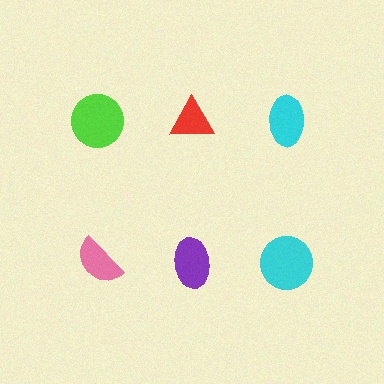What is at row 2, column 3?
A cyan circle.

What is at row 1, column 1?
A lime circle.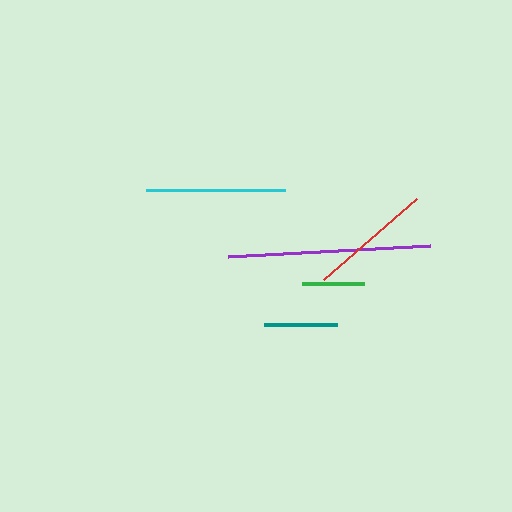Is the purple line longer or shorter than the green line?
The purple line is longer than the green line.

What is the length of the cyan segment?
The cyan segment is approximately 139 pixels long.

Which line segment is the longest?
The purple line is the longest at approximately 203 pixels.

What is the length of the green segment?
The green segment is approximately 62 pixels long.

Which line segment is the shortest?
The green line is the shortest at approximately 62 pixels.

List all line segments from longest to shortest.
From longest to shortest: purple, cyan, red, teal, green.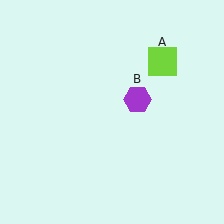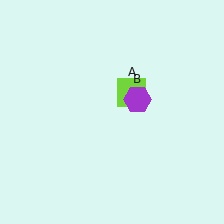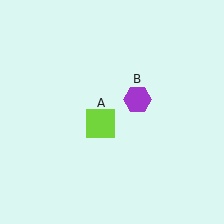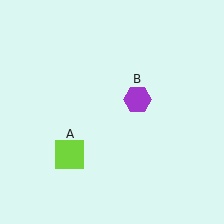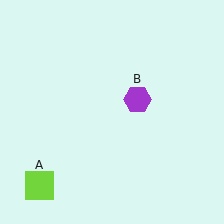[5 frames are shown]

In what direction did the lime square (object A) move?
The lime square (object A) moved down and to the left.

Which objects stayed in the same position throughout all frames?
Purple hexagon (object B) remained stationary.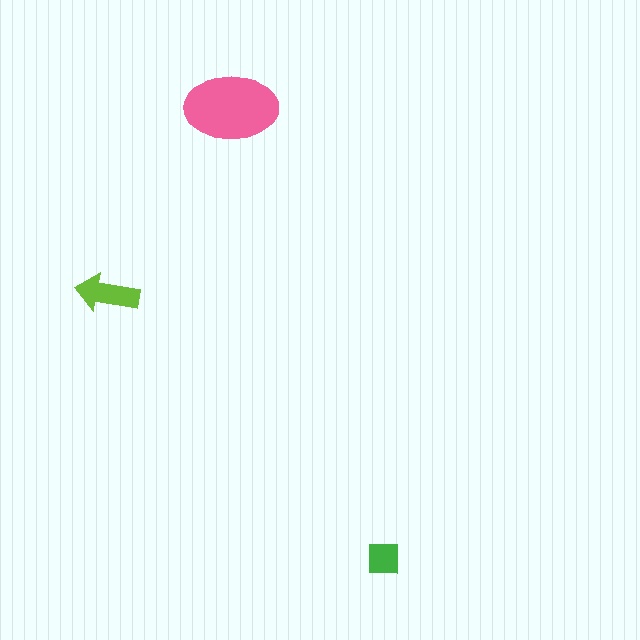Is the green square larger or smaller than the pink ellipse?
Smaller.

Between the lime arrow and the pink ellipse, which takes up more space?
The pink ellipse.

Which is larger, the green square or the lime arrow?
The lime arrow.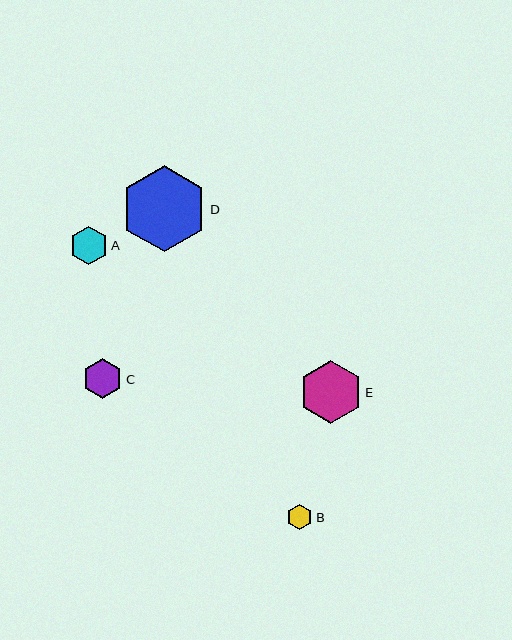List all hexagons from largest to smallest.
From largest to smallest: D, E, C, A, B.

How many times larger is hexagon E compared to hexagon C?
Hexagon E is approximately 1.6 times the size of hexagon C.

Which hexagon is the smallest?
Hexagon B is the smallest with a size of approximately 25 pixels.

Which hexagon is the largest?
Hexagon D is the largest with a size of approximately 86 pixels.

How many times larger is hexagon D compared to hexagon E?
Hexagon D is approximately 1.4 times the size of hexagon E.